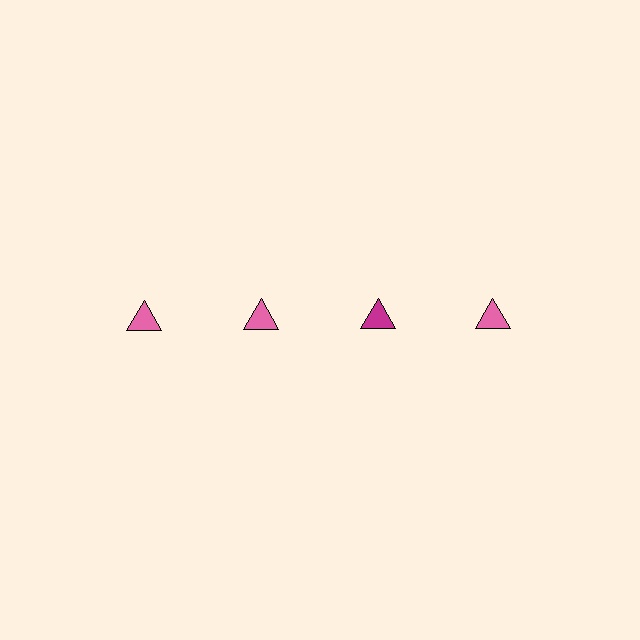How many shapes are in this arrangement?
There are 4 shapes arranged in a grid pattern.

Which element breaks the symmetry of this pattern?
The magenta triangle in the top row, center column breaks the symmetry. All other shapes are pink triangles.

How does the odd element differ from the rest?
It has a different color: magenta instead of pink.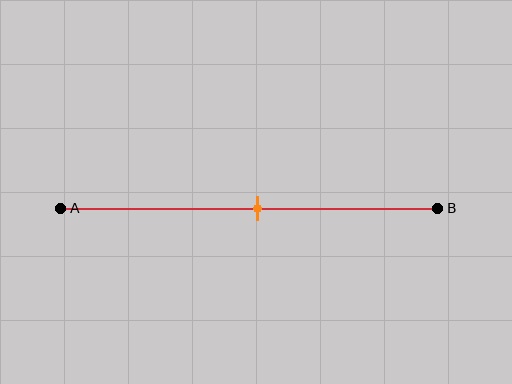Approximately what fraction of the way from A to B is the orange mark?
The orange mark is approximately 50% of the way from A to B.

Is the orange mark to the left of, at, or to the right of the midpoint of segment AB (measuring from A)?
The orange mark is approximately at the midpoint of segment AB.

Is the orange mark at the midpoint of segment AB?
Yes, the mark is approximately at the midpoint.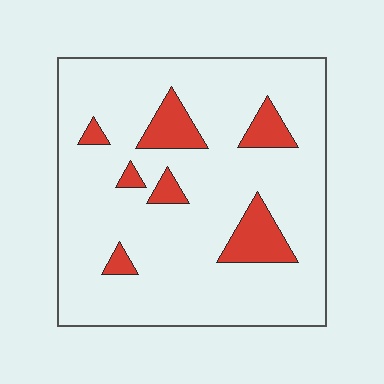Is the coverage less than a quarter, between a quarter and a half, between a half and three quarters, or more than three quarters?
Less than a quarter.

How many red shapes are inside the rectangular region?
7.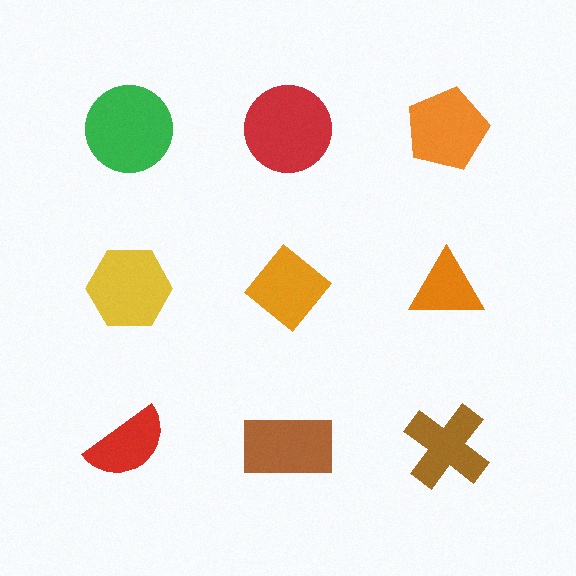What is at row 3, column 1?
A red semicircle.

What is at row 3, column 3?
A brown cross.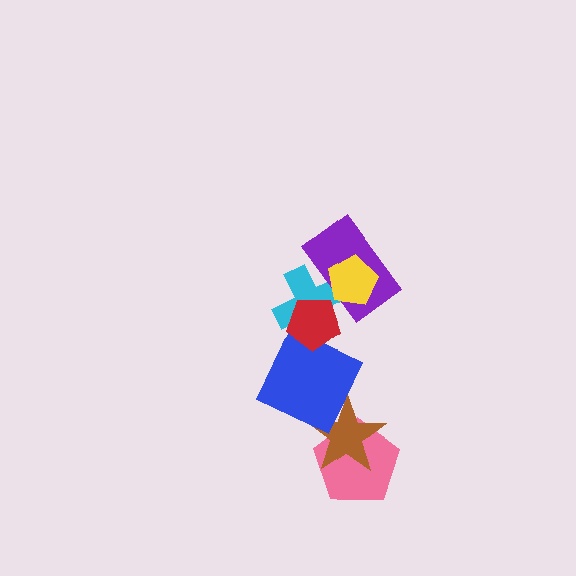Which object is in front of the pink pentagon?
The brown star is in front of the pink pentagon.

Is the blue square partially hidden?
Yes, it is partially covered by another shape.